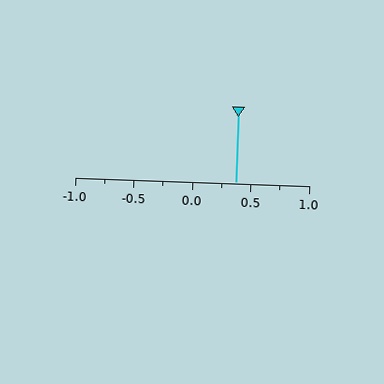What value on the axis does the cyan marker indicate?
The marker indicates approximately 0.38.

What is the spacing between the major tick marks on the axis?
The major ticks are spaced 0.5 apart.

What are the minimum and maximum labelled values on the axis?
The axis runs from -1.0 to 1.0.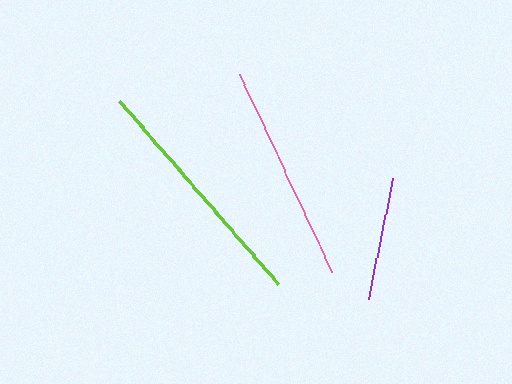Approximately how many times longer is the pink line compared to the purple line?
The pink line is approximately 1.8 times the length of the purple line.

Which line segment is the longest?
The lime line is the longest at approximately 242 pixels.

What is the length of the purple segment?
The purple segment is approximately 123 pixels long.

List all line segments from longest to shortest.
From longest to shortest: lime, pink, purple.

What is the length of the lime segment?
The lime segment is approximately 242 pixels long.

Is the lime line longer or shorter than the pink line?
The lime line is longer than the pink line.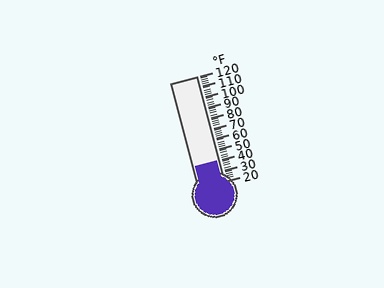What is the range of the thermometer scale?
The thermometer scale ranges from 20°F to 120°F.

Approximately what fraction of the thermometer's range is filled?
The thermometer is filled to approximately 20% of its range.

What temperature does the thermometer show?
The thermometer shows approximately 40°F.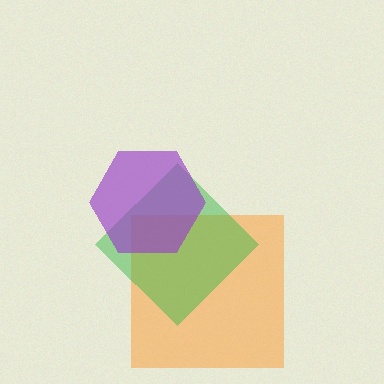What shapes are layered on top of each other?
The layered shapes are: an orange square, a green diamond, a purple hexagon.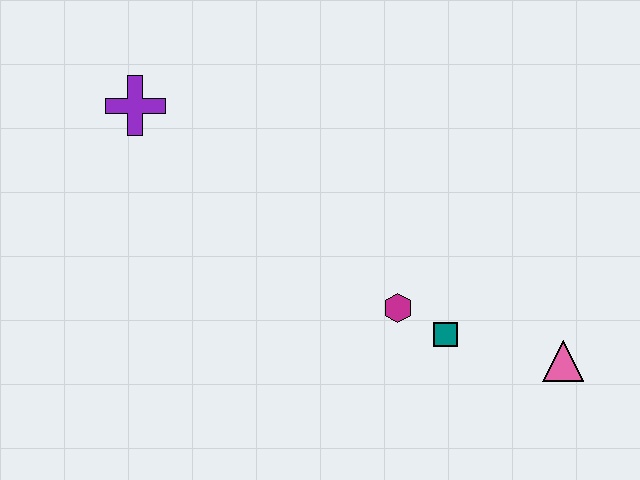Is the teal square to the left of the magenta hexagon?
No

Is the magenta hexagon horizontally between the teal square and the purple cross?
Yes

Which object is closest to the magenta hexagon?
The teal square is closest to the magenta hexagon.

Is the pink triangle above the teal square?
No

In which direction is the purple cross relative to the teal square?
The purple cross is to the left of the teal square.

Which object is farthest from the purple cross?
The pink triangle is farthest from the purple cross.